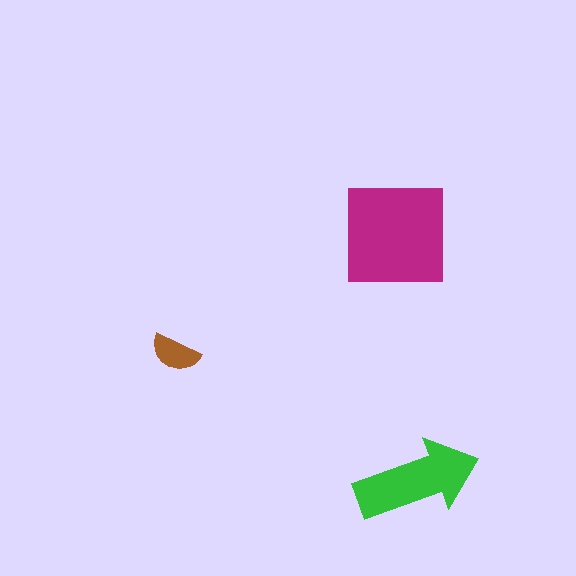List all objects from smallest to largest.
The brown semicircle, the green arrow, the magenta square.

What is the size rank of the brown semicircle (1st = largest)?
3rd.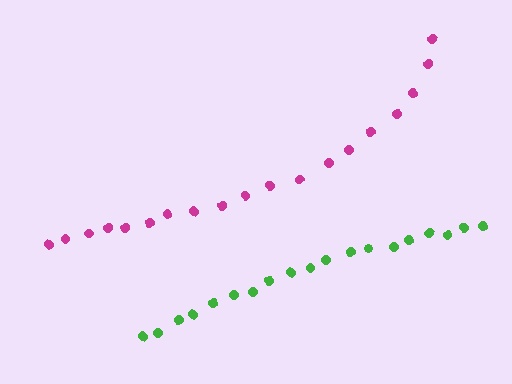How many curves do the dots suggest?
There are 2 distinct paths.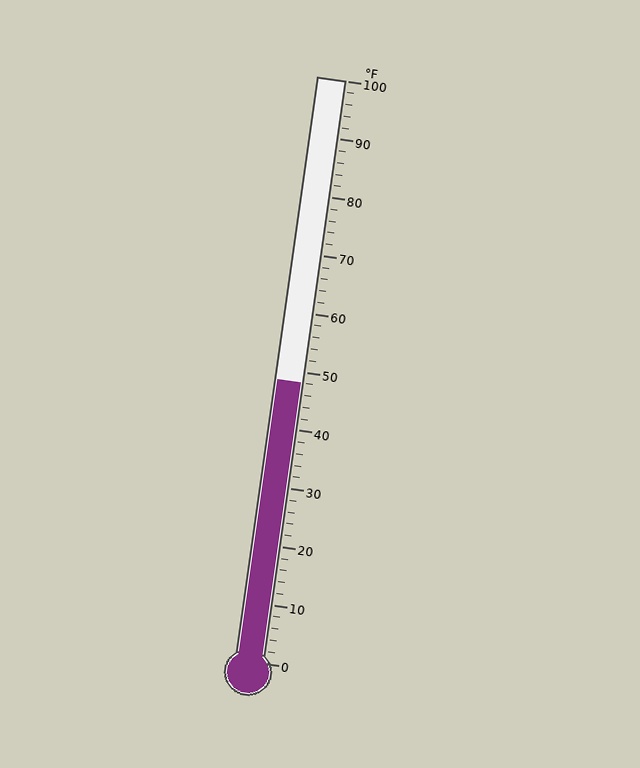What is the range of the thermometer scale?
The thermometer scale ranges from 0°F to 100°F.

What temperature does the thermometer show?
The thermometer shows approximately 48°F.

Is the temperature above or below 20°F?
The temperature is above 20°F.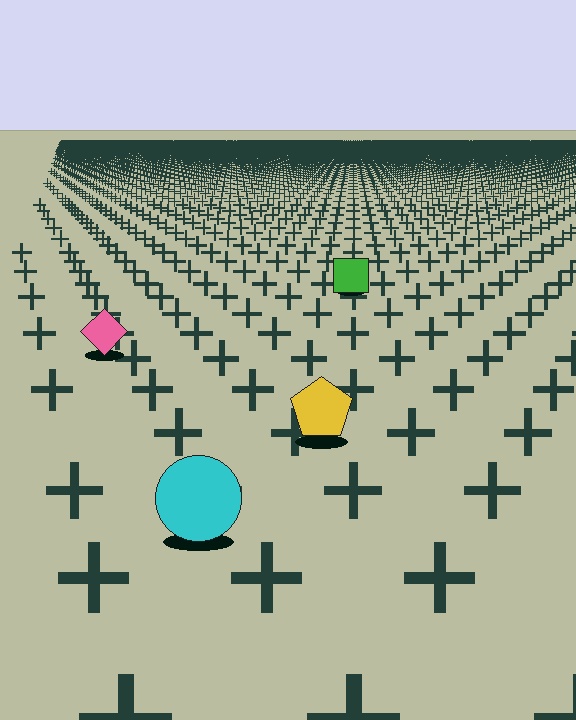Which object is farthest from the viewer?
The green square is farthest from the viewer. It appears smaller and the ground texture around it is denser.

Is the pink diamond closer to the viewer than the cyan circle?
No. The cyan circle is closer — you can tell from the texture gradient: the ground texture is coarser near it.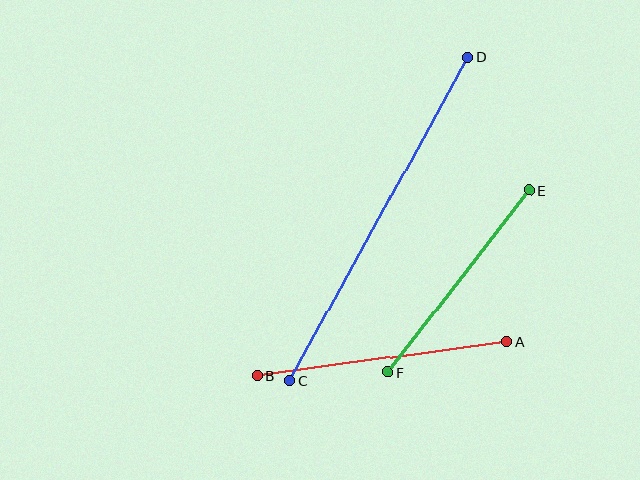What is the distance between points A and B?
The distance is approximately 252 pixels.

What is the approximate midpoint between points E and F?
The midpoint is at approximately (459, 281) pixels.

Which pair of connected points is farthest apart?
Points C and D are farthest apart.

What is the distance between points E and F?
The distance is approximately 231 pixels.